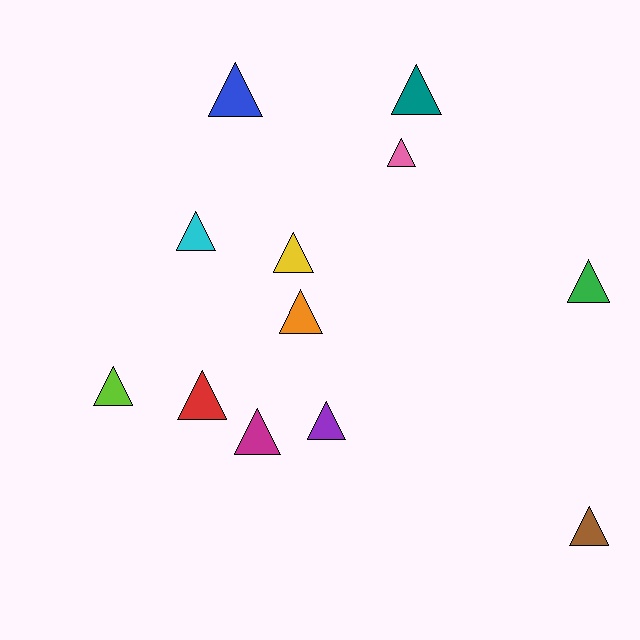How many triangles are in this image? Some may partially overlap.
There are 12 triangles.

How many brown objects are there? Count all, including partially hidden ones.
There is 1 brown object.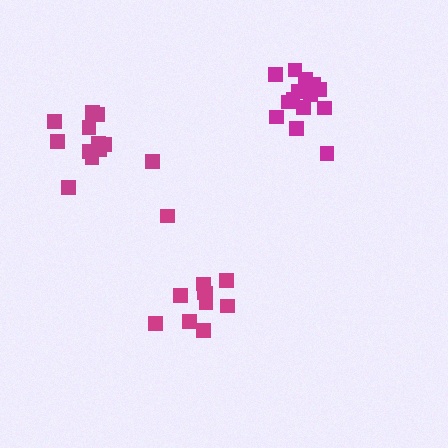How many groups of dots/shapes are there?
There are 3 groups.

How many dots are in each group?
Group 1: 11 dots, Group 2: 12 dots, Group 3: 14 dots (37 total).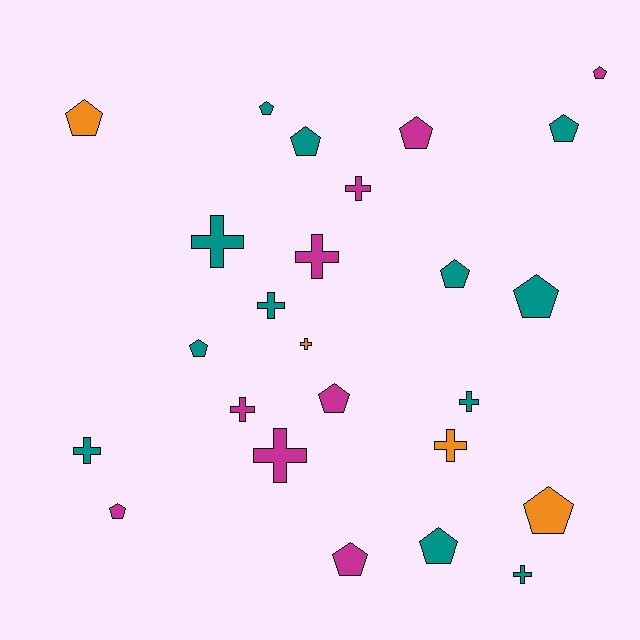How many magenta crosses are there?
There are 4 magenta crosses.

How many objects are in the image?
There are 25 objects.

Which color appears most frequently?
Teal, with 12 objects.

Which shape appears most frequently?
Pentagon, with 14 objects.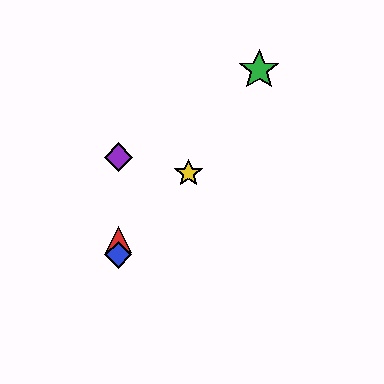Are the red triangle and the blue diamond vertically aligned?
Yes, both are at x≈118.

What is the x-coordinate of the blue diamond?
The blue diamond is at x≈118.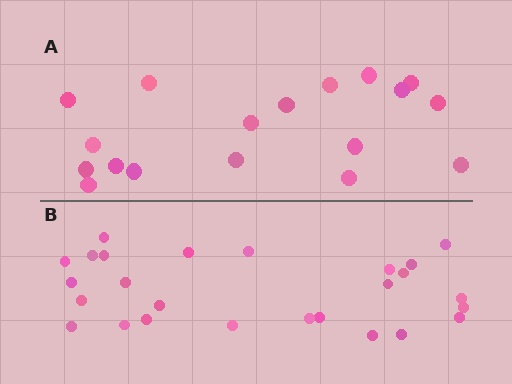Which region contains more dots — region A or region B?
Region B (the bottom region) has more dots.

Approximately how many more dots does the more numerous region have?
Region B has roughly 8 or so more dots than region A.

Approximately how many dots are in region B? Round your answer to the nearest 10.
About 30 dots. (The exact count is 26, which rounds to 30.)